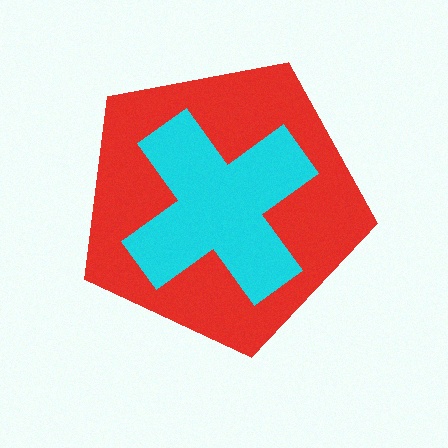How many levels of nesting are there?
2.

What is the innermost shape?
The cyan cross.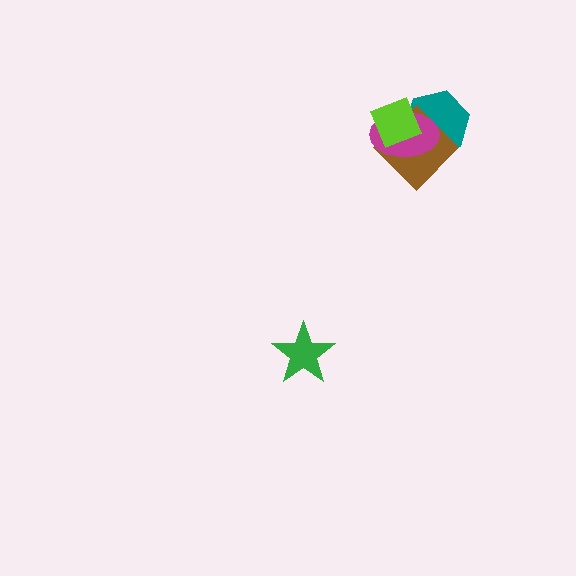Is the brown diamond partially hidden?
Yes, it is partially covered by another shape.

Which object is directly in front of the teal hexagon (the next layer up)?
The brown diamond is directly in front of the teal hexagon.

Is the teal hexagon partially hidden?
Yes, it is partially covered by another shape.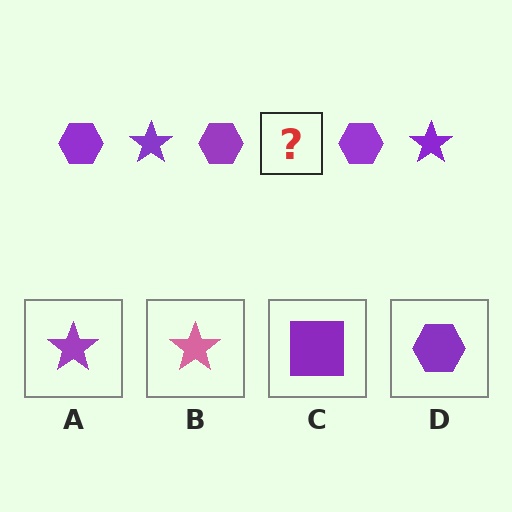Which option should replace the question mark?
Option A.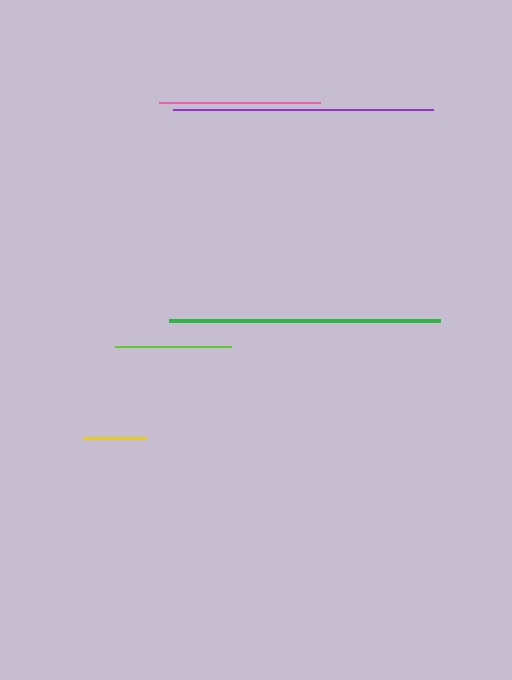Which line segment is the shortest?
The yellow line is the shortest at approximately 63 pixels.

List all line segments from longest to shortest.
From longest to shortest: green, purple, pink, lime, yellow.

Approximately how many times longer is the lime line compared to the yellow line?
The lime line is approximately 1.8 times the length of the yellow line.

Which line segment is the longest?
The green line is the longest at approximately 271 pixels.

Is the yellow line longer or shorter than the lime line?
The lime line is longer than the yellow line.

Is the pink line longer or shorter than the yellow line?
The pink line is longer than the yellow line.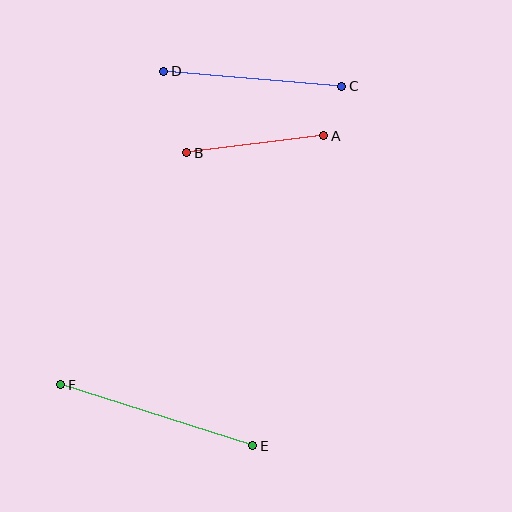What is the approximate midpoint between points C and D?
The midpoint is at approximately (253, 79) pixels.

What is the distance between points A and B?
The distance is approximately 138 pixels.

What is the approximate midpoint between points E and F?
The midpoint is at approximately (157, 415) pixels.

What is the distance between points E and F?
The distance is approximately 201 pixels.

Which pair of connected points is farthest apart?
Points E and F are farthest apart.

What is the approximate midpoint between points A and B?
The midpoint is at approximately (255, 144) pixels.